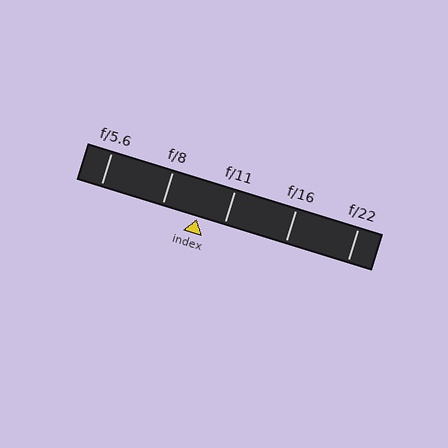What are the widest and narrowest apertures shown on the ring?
The widest aperture shown is f/5.6 and the narrowest is f/22.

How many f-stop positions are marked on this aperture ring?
There are 5 f-stop positions marked.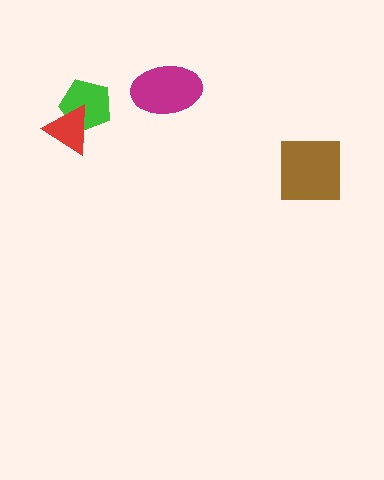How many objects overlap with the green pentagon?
1 object overlaps with the green pentagon.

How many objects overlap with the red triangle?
1 object overlaps with the red triangle.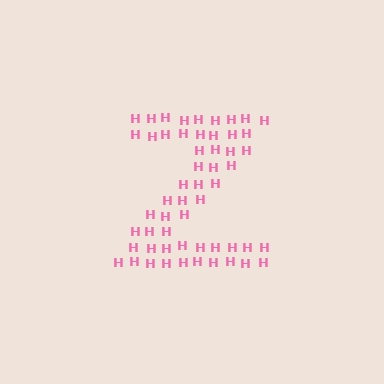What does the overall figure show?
The overall figure shows the letter Z.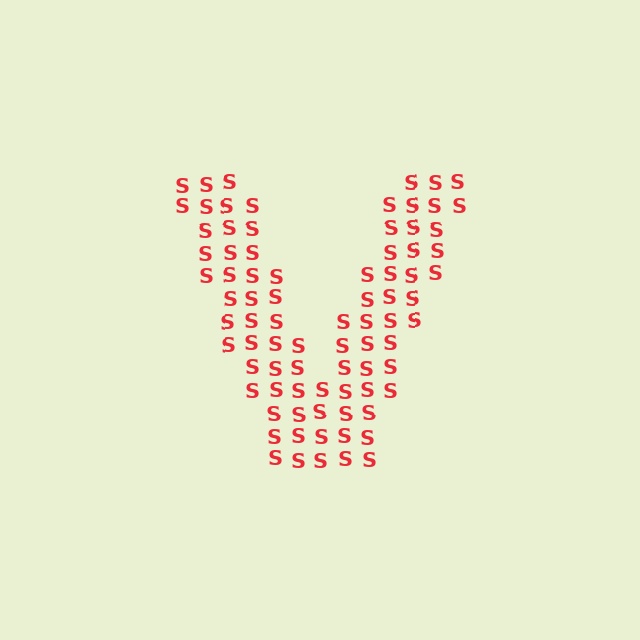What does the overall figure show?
The overall figure shows the letter V.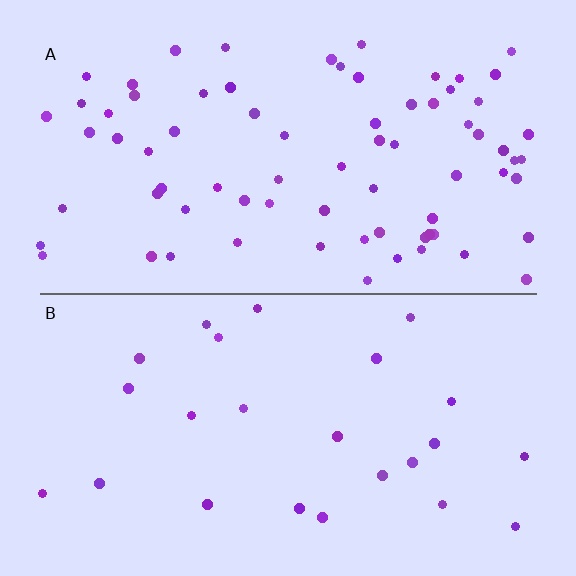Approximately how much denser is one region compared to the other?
Approximately 3.0× — region A over region B.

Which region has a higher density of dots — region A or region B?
A (the top).